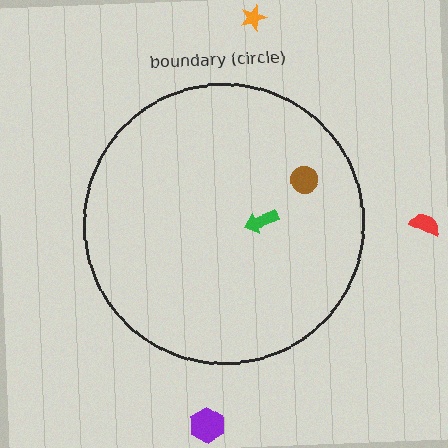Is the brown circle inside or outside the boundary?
Inside.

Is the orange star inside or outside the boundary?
Outside.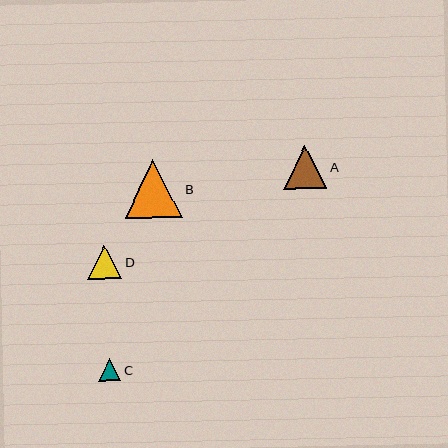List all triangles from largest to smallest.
From largest to smallest: B, A, D, C.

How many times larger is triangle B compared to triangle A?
Triangle B is approximately 1.3 times the size of triangle A.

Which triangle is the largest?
Triangle B is the largest with a size of approximately 57 pixels.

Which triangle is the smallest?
Triangle C is the smallest with a size of approximately 22 pixels.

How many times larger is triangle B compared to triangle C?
Triangle B is approximately 2.6 times the size of triangle C.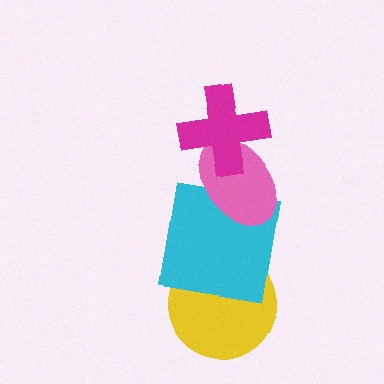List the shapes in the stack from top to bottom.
From top to bottom: the magenta cross, the pink ellipse, the cyan square, the yellow circle.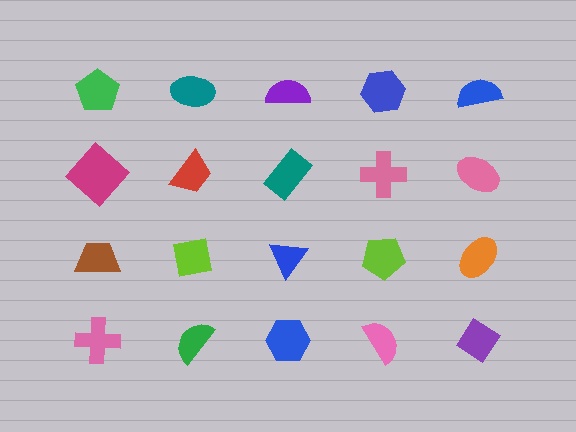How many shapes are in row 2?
5 shapes.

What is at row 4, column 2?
A green semicircle.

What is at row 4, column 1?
A pink cross.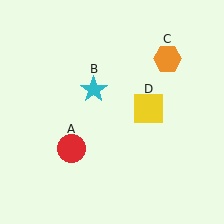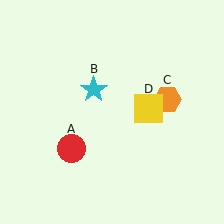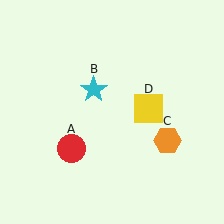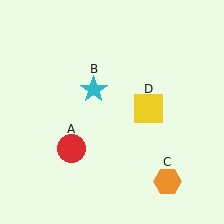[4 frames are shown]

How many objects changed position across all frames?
1 object changed position: orange hexagon (object C).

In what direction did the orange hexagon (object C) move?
The orange hexagon (object C) moved down.